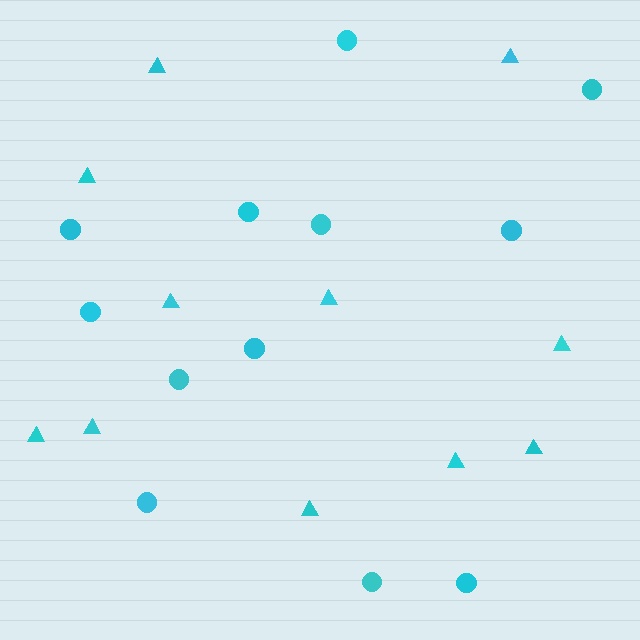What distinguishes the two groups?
There are 2 groups: one group of circles (12) and one group of triangles (11).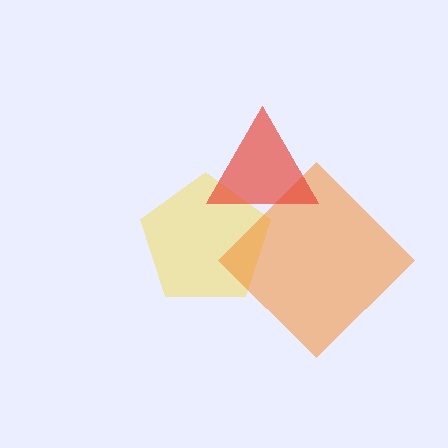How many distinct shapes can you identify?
There are 3 distinct shapes: a yellow pentagon, an orange diamond, a red triangle.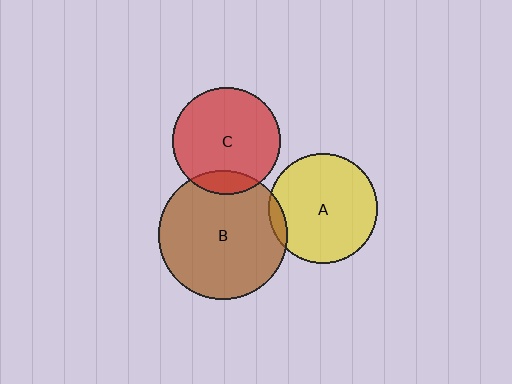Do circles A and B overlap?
Yes.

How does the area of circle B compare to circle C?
Approximately 1.4 times.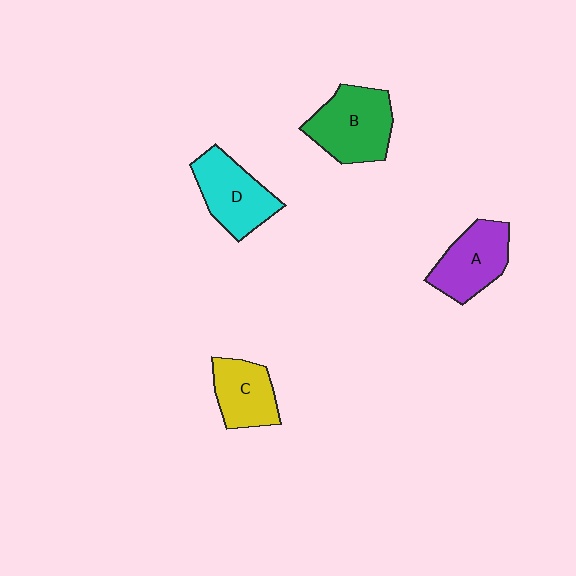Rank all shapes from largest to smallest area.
From largest to smallest: B (green), D (cyan), A (purple), C (yellow).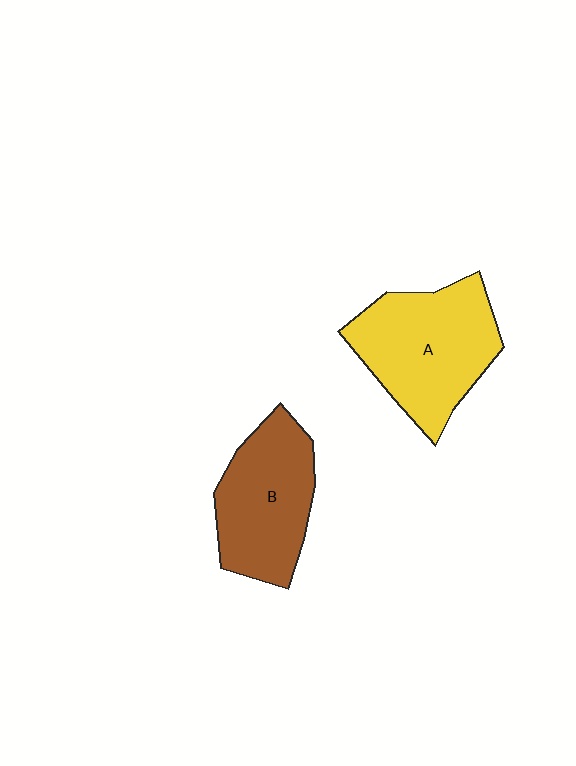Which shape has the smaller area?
Shape B (brown).